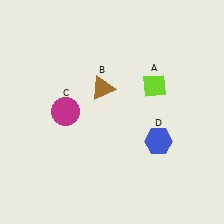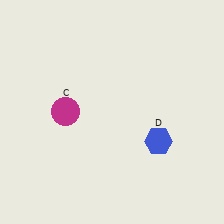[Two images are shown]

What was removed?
The brown triangle (B), the lime diamond (A) were removed in Image 2.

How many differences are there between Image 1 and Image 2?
There are 2 differences between the two images.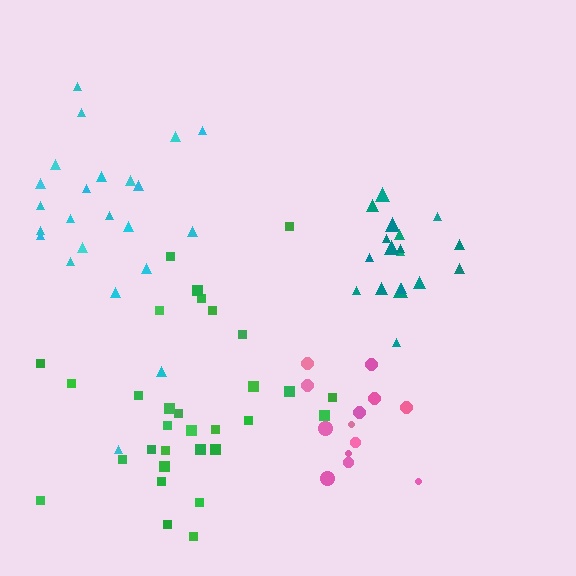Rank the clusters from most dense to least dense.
teal, pink, cyan, green.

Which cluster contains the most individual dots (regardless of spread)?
Green (31).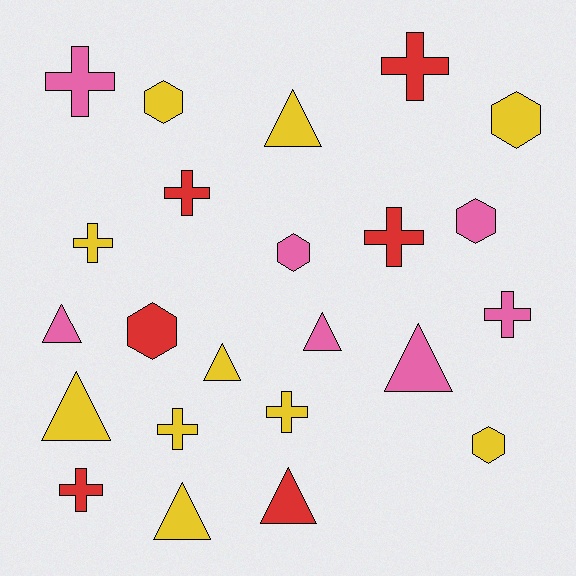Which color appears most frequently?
Yellow, with 10 objects.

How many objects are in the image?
There are 23 objects.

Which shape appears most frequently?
Cross, with 9 objects.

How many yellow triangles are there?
There are 4 yellow triangles.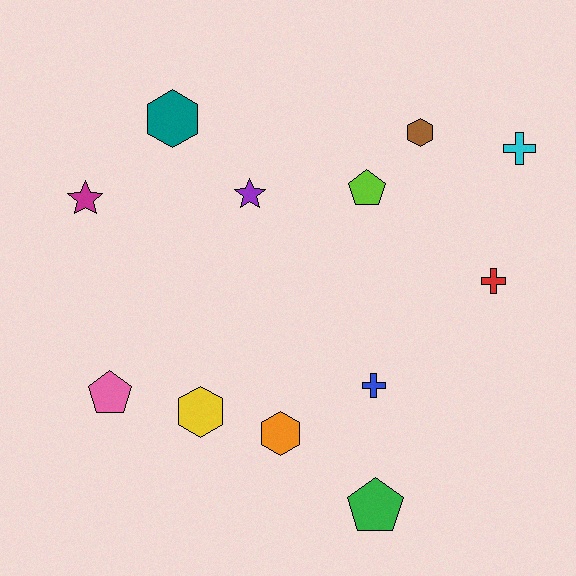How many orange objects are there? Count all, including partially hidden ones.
There is 1 orange object.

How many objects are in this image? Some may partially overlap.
There are 12 objects.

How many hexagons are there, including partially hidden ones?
There are 4 hexagons.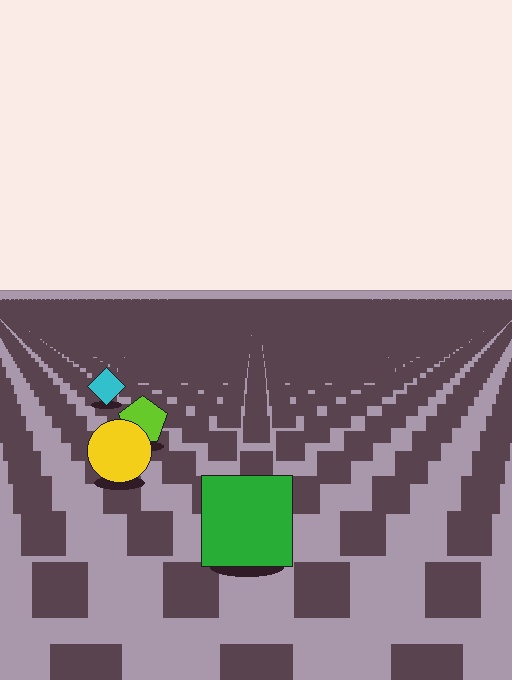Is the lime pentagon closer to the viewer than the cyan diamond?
Yes. The lime pentagon is closer — you can tell from the texture gradient: the ground texture is coarser near it.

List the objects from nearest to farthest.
From nearest to farthest: the green square, the yellow circle, the lime pentagon, the cyan diamond.